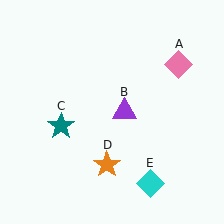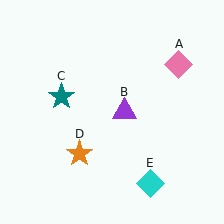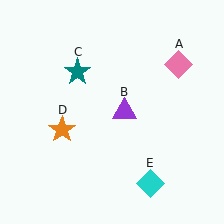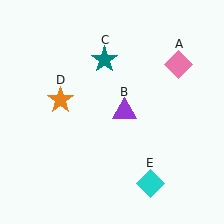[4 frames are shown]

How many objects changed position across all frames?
2 objects changed position: teal star (object C), orange star (object D).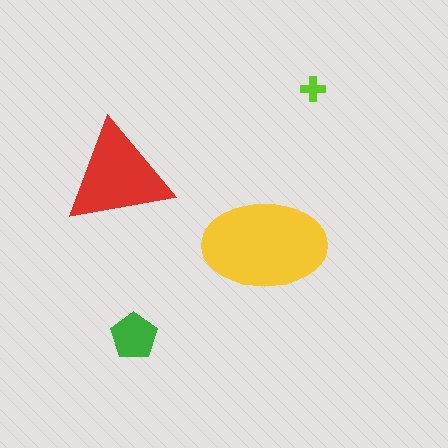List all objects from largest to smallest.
The yellow ellipse, the red triangle, the green pentagon, the lime cross.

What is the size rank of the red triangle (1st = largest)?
2nd.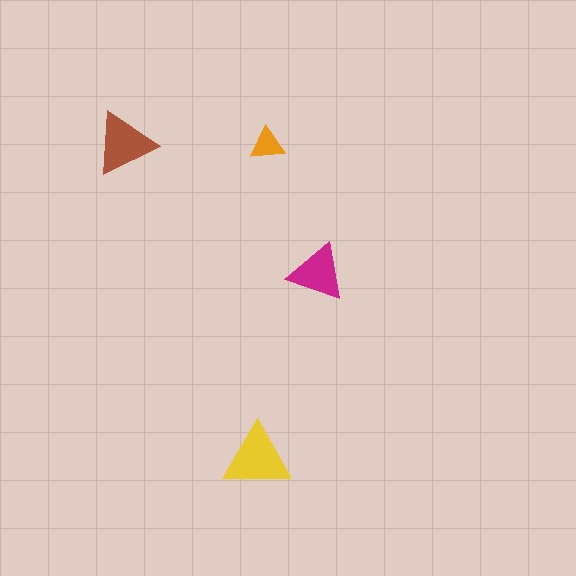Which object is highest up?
The brown triangle is topmost.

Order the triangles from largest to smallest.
the yellow one, the brown one, the magenta one, the orange one.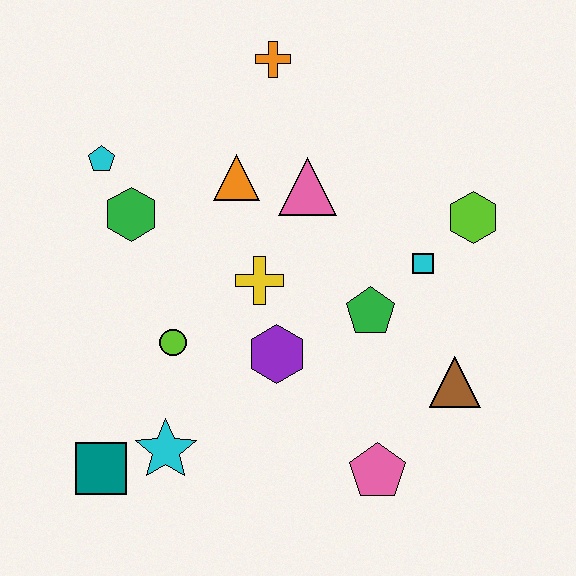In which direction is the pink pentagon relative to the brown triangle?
The pink pentagon is below the brown triangle.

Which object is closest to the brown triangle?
The green pentagon is closest to the brown triangle.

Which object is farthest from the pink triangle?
The teal square is farthest from the pink triangle.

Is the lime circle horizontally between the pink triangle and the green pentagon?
No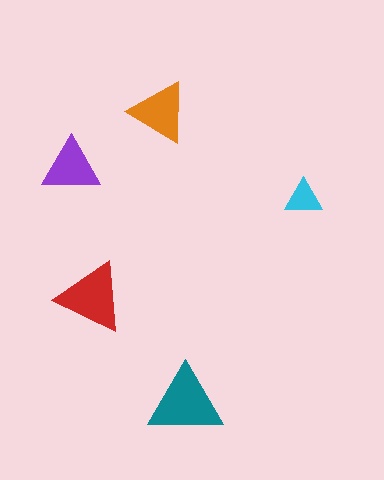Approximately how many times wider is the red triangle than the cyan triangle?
About 2 times wider.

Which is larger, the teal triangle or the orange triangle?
The teal one.